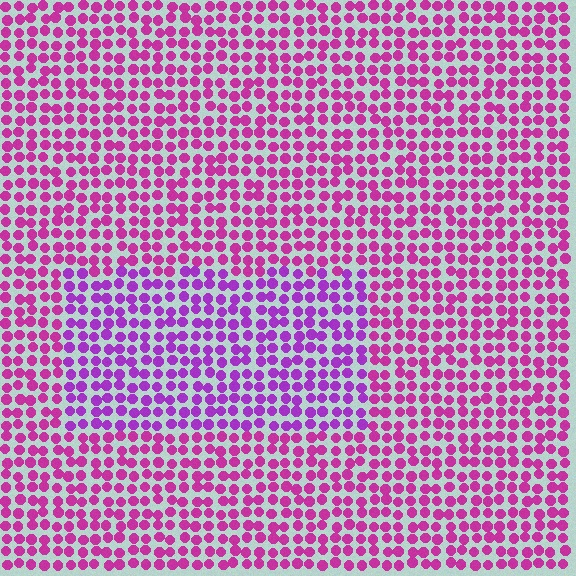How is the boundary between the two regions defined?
The boundary is defined purely by a slight shift in hue (about 29 degrees). Spacing, size, and orientation are identical on both sides.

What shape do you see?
I see a rectangle.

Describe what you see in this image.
The image is filled with small magenta elements in a uniform arrangement. A rectangle-shaped region is visible where the elements are tinted to a slightly different hue, forming a subtle color boundary.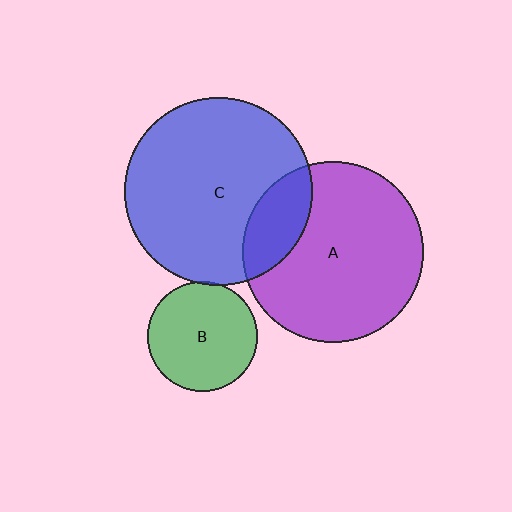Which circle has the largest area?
Circle C (blue).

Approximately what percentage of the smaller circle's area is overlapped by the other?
Approximately 20%.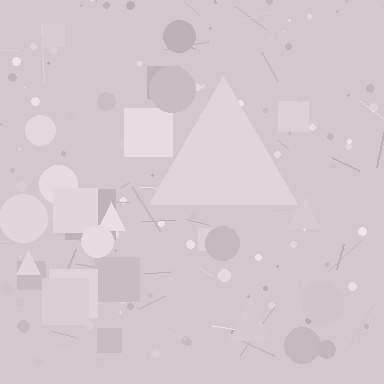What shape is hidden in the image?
A triangle is hidden in the image.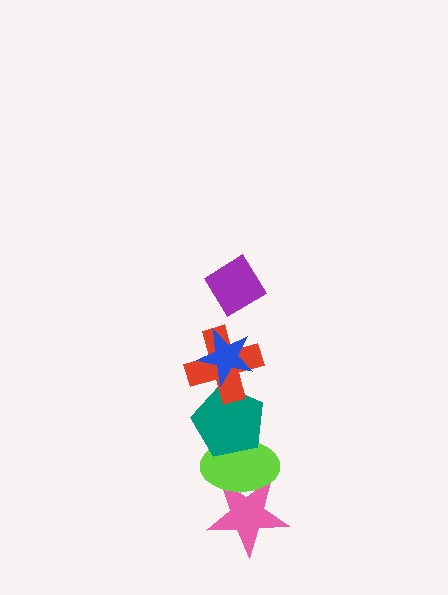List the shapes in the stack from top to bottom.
From top to bottom: the purple diamond, the blue star, the red cross, the teal pentagon, the lime ellipse, the pink star.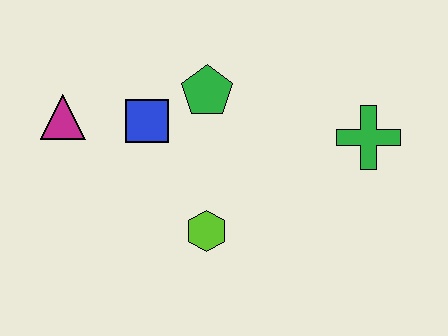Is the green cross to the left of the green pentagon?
No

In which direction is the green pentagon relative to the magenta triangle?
The green pentagon is to the right of the magenta triangle.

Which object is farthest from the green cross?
The magenta triangle is farthest from the green cross.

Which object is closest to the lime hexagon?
The blue square is closest to the lime hexagon.